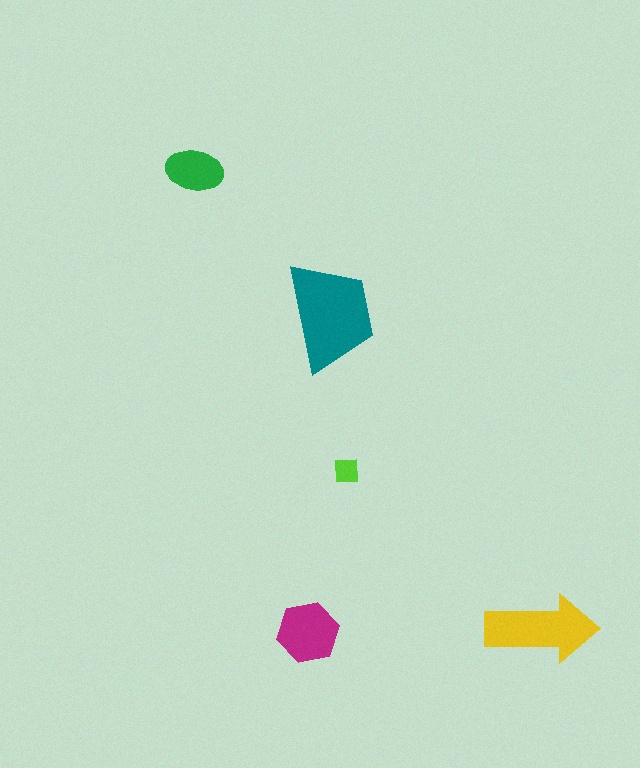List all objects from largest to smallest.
The teal trapezoid, the yellow arrow, the magenta hexagon, the green ellipse, the lime square.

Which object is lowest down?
The magenta hexagon is bottommost.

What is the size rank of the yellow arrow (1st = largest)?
2nd.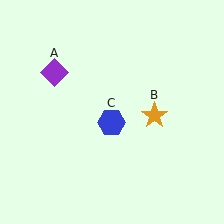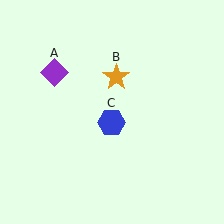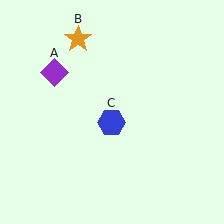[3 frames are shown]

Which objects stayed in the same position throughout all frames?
Purple diamond (object A) and blue hexagon (object C) remained stationary.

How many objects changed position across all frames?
1 object changed position: orange star (object B).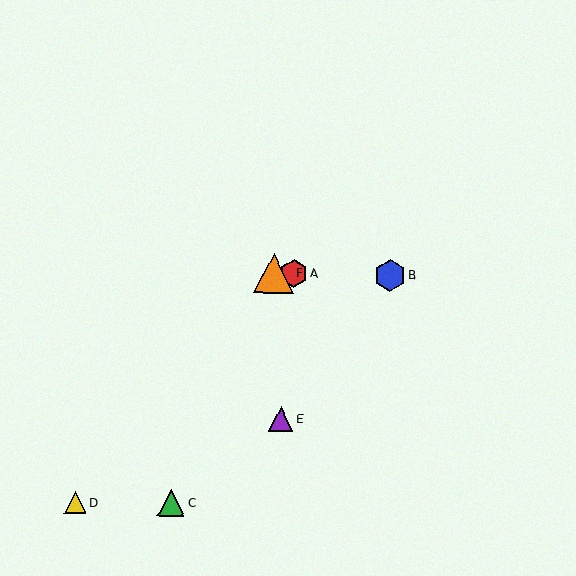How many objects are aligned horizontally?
3 objects (A, B, F) are aligned horizontally.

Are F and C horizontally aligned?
No, F is at y≈273 and C is at y≈503.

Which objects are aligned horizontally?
Objects A, B, F are aligned horizontally.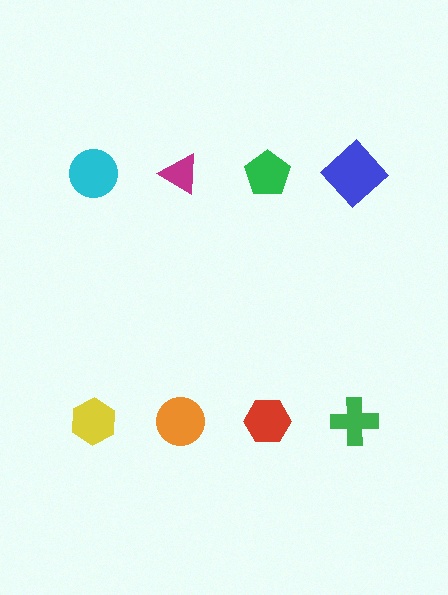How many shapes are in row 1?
4 shapes.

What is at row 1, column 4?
A blue diamond.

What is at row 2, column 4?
A green cross.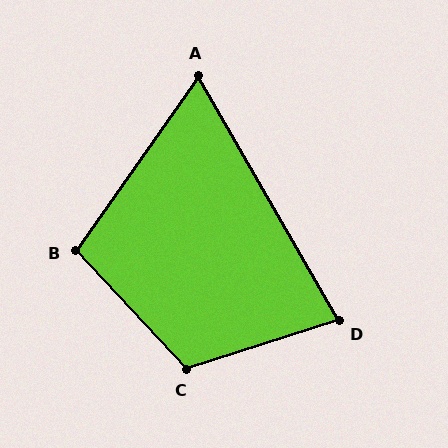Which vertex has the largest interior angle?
C, at approximately 115 degrees.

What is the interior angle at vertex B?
Approximately 102 degrees (obtuse).